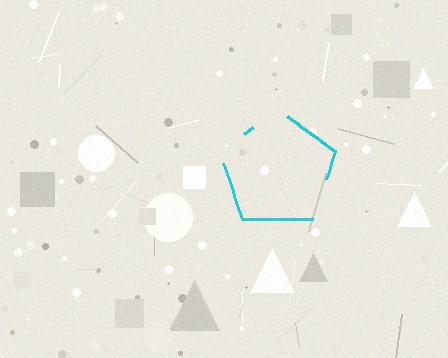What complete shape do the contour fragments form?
The contour fragments form a pentagon.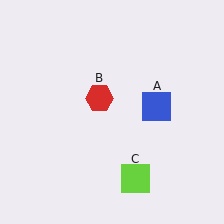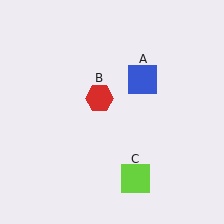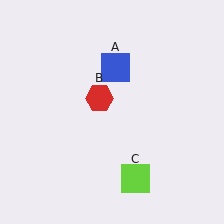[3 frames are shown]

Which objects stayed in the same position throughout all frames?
Red hexagon (object B) and lime square (object C) remained stationary.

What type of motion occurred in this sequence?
The blue square (object A) rotated counterclockwise around the center of the scene.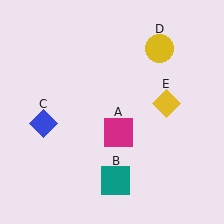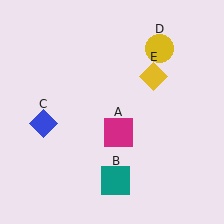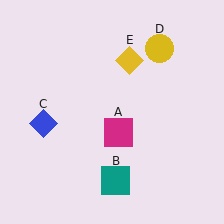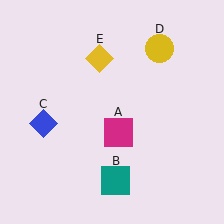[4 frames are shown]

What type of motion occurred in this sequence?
The yellow diamond (object E) rotated counterclockwise around the center of the scene.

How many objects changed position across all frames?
1 object changed position: yellow diamond (object E).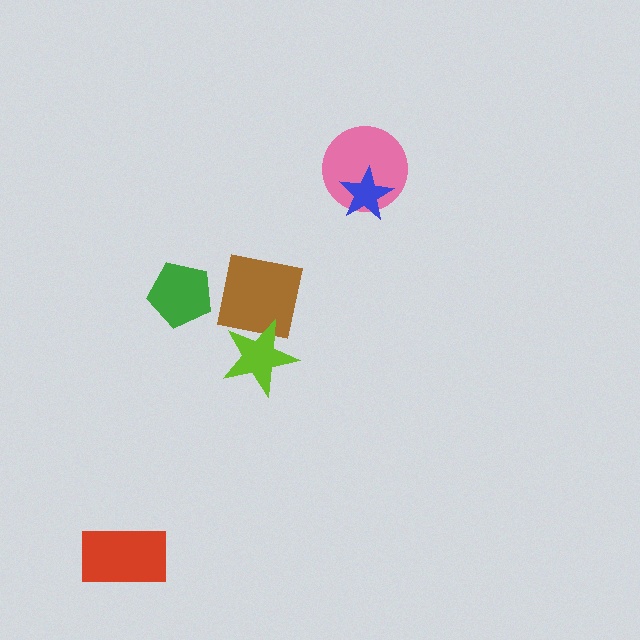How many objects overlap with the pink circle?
1 object overlaps with the pink circle.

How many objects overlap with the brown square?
1 object overlaps with the brown square.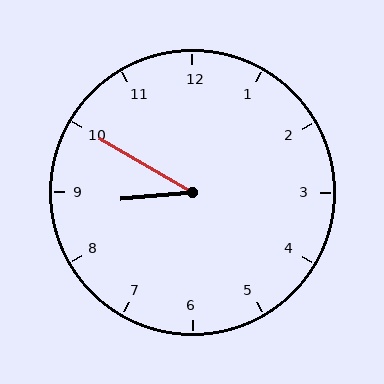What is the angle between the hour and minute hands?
Approximately 35 degrees.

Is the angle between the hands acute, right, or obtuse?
It is acute.